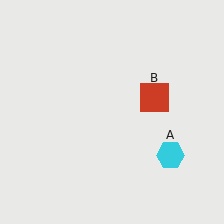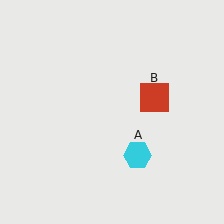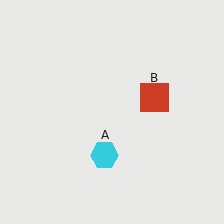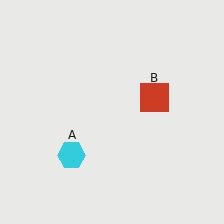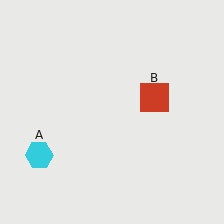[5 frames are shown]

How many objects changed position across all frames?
1 object changed position: cyan hexagon (object A).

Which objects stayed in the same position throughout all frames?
Red square (object B) remained stationary.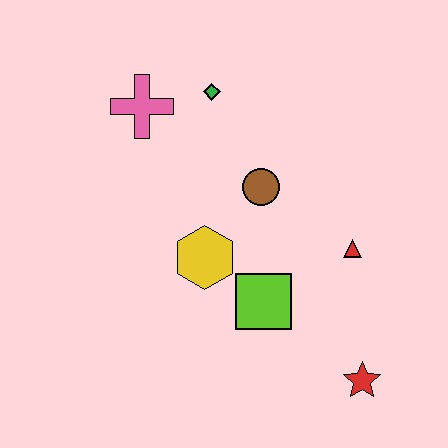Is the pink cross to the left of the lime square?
Yes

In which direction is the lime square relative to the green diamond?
The lime square is below the green diamond.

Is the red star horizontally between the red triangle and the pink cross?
No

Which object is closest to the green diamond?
The pink cross is closest to the green diamond.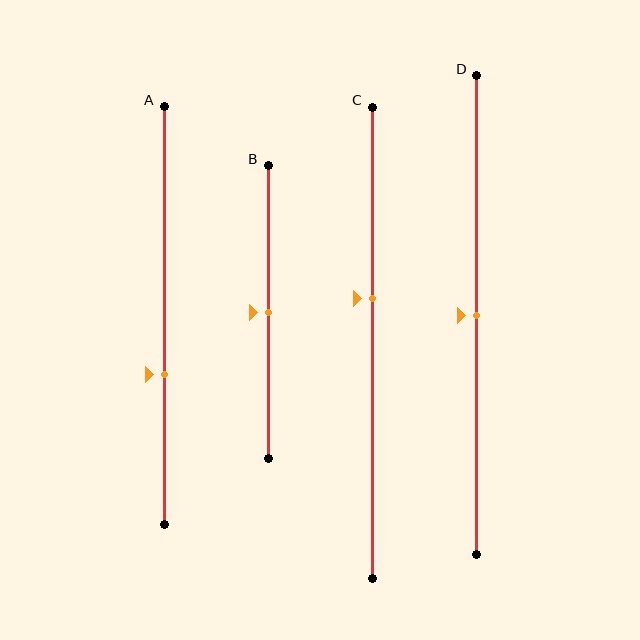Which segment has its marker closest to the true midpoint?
Segment B has its marker closest to the true midpoint.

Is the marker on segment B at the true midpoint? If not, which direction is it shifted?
Yes, the marker on segment B is at the true midpoint.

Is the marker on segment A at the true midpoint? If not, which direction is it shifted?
No, the marker on segment A is shifted downward by about 14% of the segment length.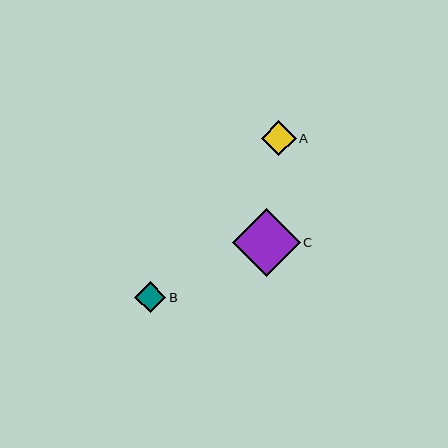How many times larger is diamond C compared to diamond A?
Diamond C is approximately 2.0 times the size of diamond A.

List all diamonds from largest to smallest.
From largest to smallest: C, A, B.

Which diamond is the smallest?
Diamond B is the smallest with a size of approximately 31 pixels.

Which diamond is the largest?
Diamond C is the largest with a size of approximately 68 pixels.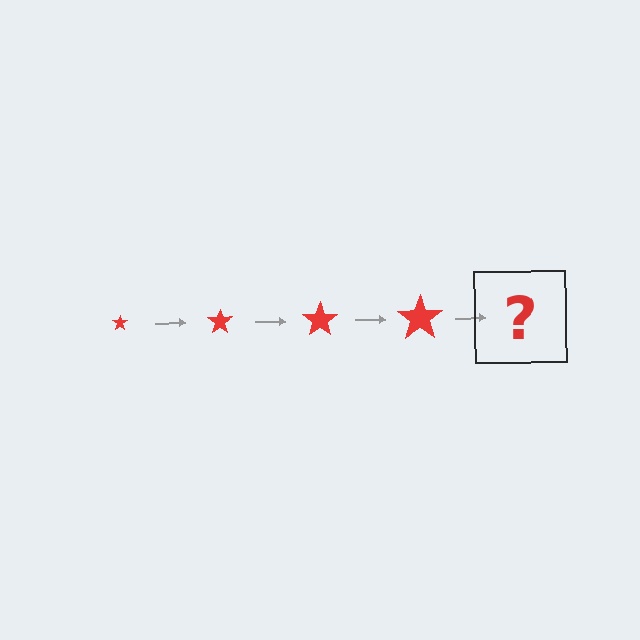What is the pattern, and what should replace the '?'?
The pattern is that the star gets progressively larger each step. The '?' should be a red star, larger than the previous one.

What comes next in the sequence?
The next element should be a red star, larger than the previous one.